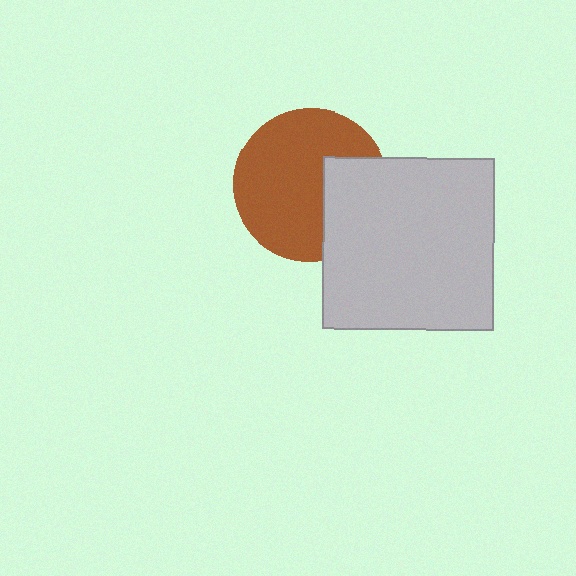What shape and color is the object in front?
The object in front is a light gray square.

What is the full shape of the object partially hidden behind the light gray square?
The partially hidden object is a brown circle.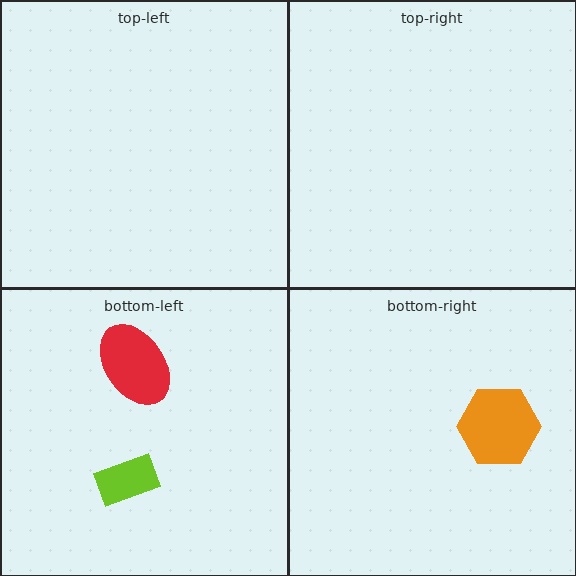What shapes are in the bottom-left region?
The lime rectangle, the red ellipse.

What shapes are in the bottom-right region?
The orange hexagon.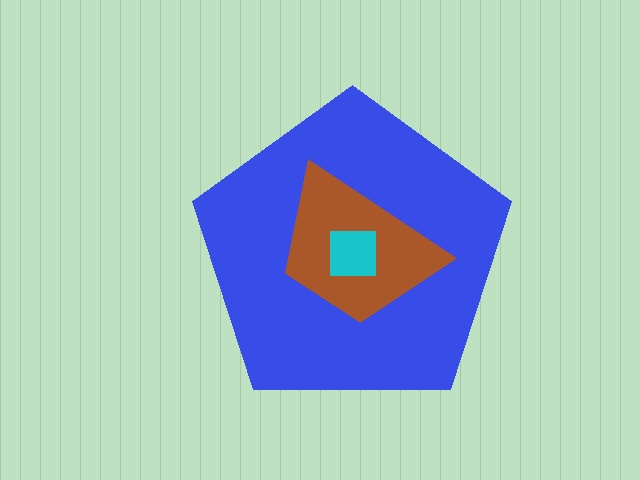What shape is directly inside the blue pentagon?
The brown trapezoid.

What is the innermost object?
The cyan square.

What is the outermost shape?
The blue pentagon.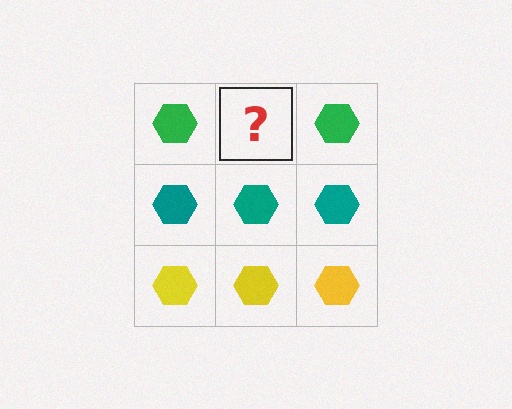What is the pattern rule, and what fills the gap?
The rule is that each row has a consistent color. The gap should be filled with a green hexagon.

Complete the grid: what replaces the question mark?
The question mark should be replaced with a green hexagon.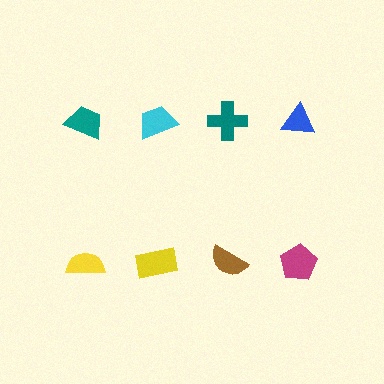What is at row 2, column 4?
A magenta pentagon.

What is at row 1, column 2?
A cyan trapezoid.